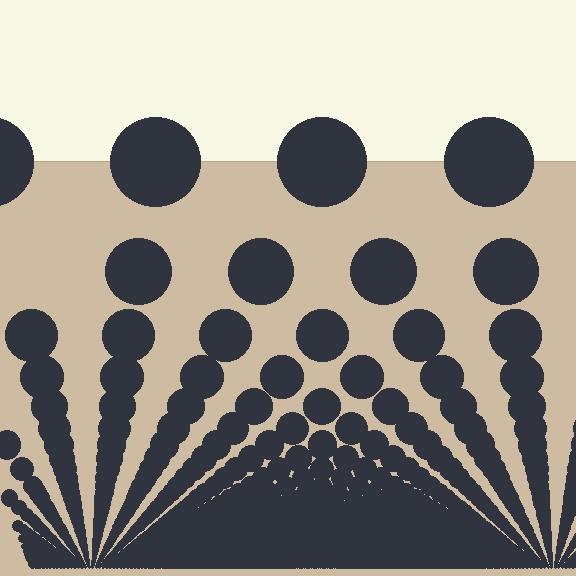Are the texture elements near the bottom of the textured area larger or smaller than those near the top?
Smaller. The gradient is inverted — elements near the bottom are smaller and denser.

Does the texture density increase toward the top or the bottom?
Density increases toward the bottom.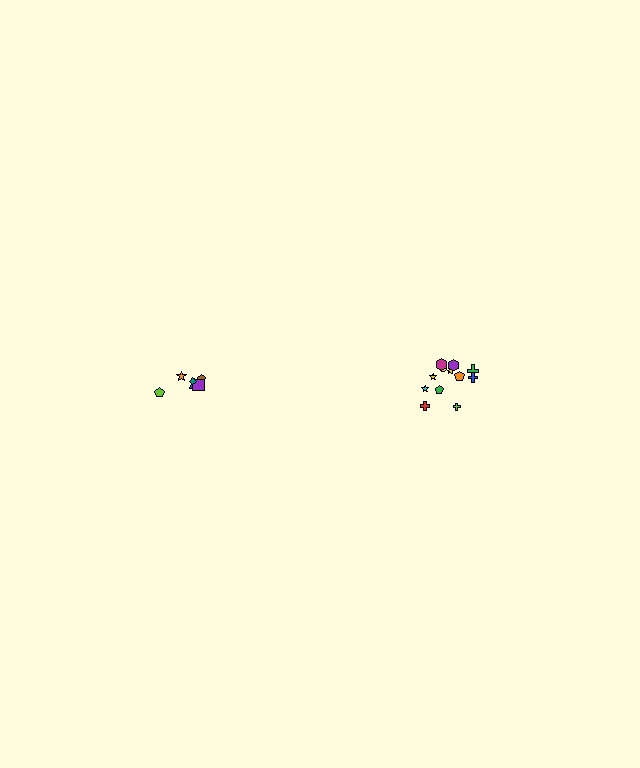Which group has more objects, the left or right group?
The right group.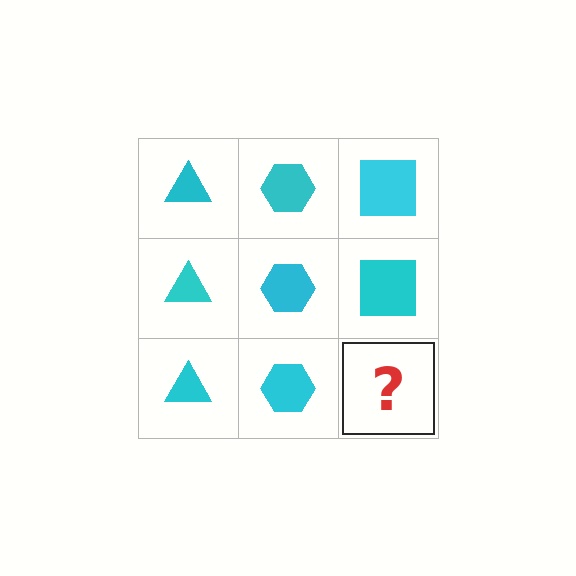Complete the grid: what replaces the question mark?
The question mark should be replaced with a cyan square.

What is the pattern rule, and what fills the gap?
The rule is that each column has a consistent shape. The gap should be filled with a cyan square.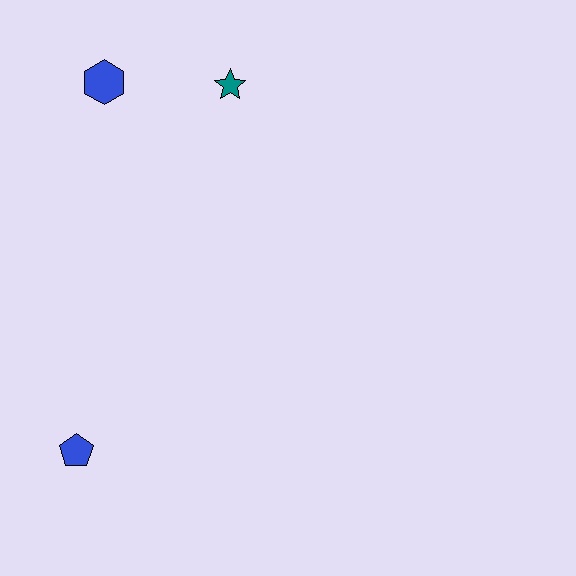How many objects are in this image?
There are 3 objects.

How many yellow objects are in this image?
There are no yellow objects.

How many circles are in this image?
There are no circles.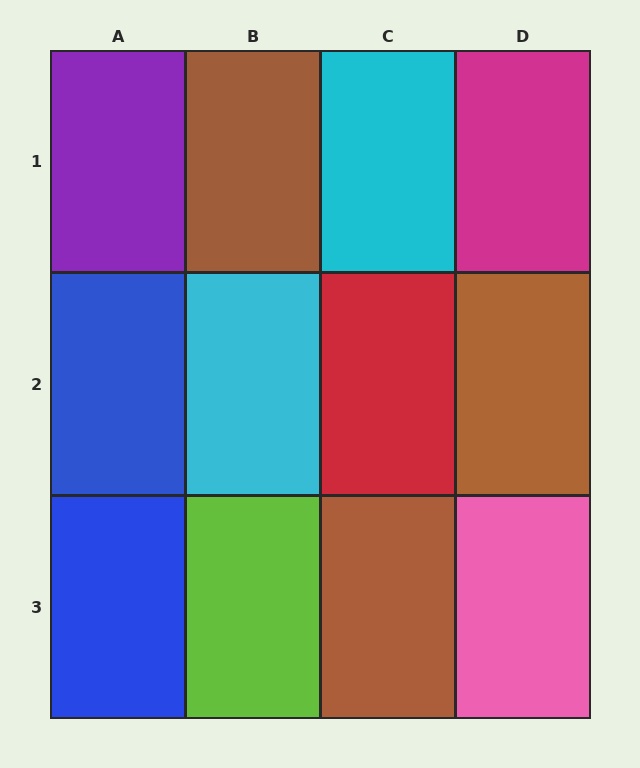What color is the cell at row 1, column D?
Magenta.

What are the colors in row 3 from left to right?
Blue, lime, brown, pink.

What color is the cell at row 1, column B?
Brown.